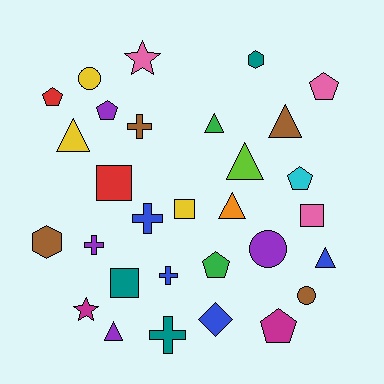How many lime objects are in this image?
There is 1 lime object.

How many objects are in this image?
There are 30 objects.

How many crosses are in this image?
There are 5 crosses.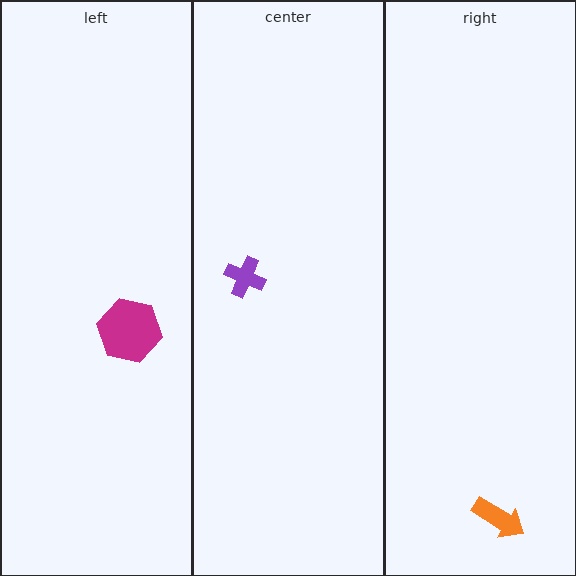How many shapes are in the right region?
1.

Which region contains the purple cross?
The center region.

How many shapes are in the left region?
1.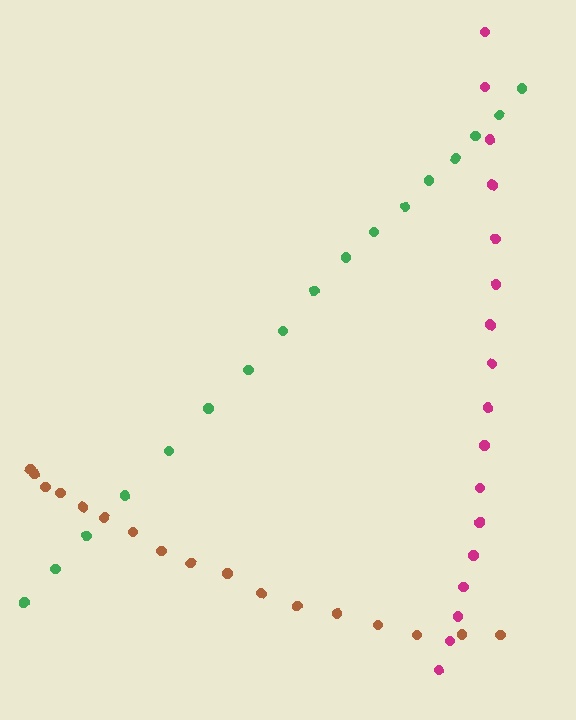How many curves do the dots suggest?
There are 3 distinct paths.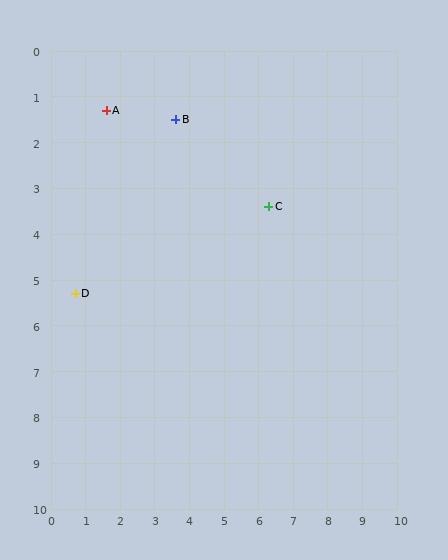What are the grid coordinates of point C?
Point C is at approximately (6.3, 3.4).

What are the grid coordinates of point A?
Point A is at approximately (1.6, 1.3).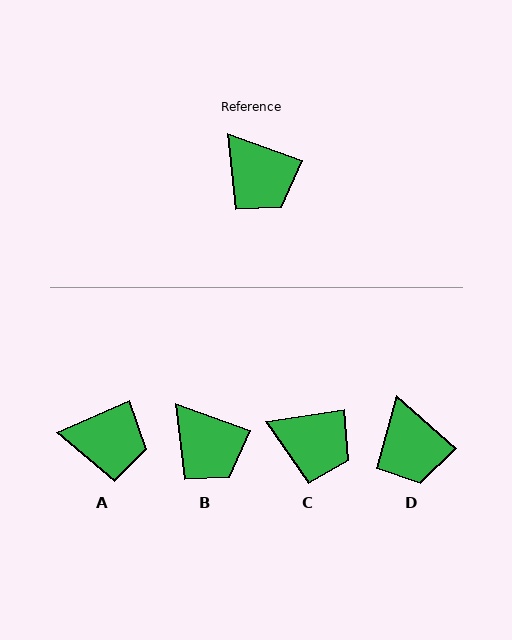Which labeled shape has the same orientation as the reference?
B.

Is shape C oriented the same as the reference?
No, it is off by about 28 degrees.